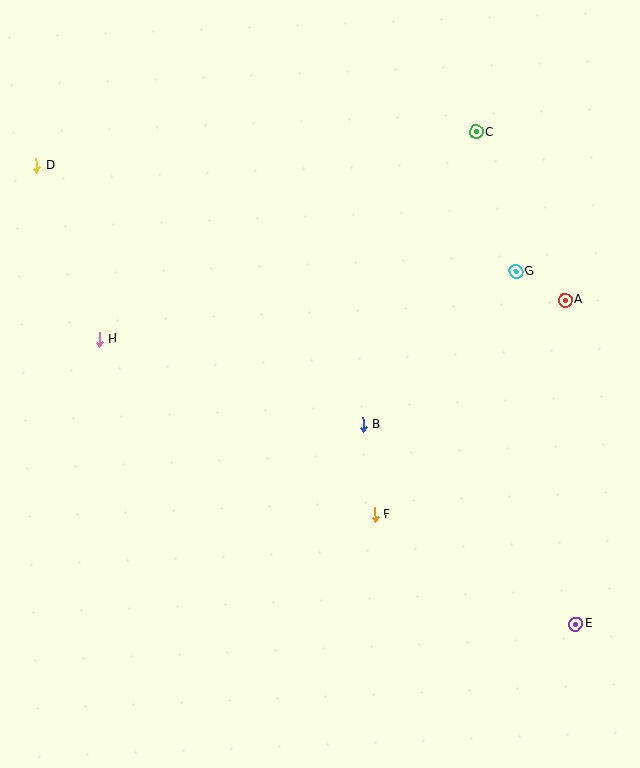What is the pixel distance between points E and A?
The distance between E and A is 324 pixels.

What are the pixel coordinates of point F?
Point F is at (375, 515).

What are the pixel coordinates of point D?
Point D is at (37, 165).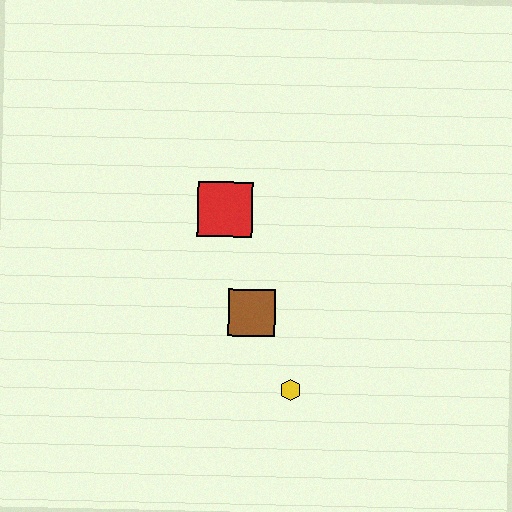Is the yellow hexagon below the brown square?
Yes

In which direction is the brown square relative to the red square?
The brown square is below the red square.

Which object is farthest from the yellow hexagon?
The red square is farthest from the yellow hexagon.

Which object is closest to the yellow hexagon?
The brown square is closest to the yellow hexagon.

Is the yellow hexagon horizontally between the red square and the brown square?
No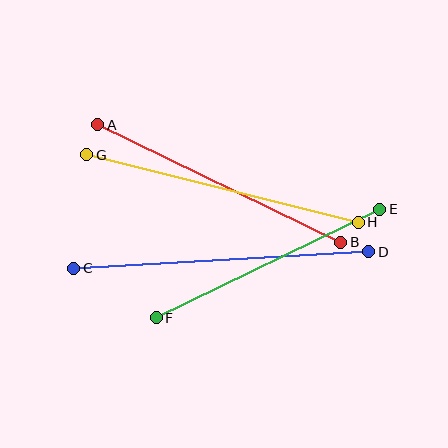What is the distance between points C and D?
The distance is approximately 296 pixels.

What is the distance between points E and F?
The distance is approximately 248 pixels.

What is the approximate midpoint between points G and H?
The midpoint is at approximately (222, 189) pixels.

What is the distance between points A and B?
The distance is approximately 270 pixels.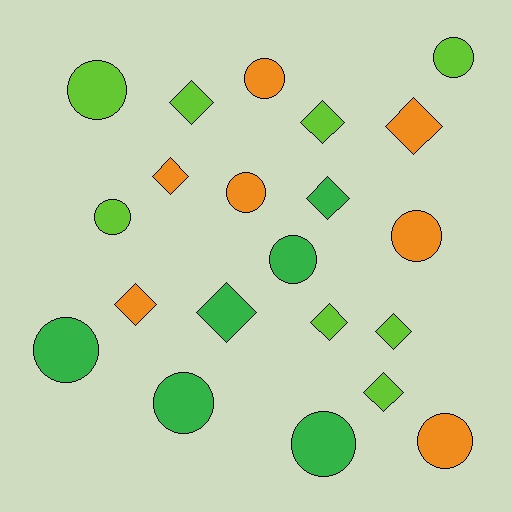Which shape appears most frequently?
Circle, with 11 objects.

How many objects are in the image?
There are 21 objects.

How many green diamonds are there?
There are 2 green diamonds.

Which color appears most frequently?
Lime, with 8 objects.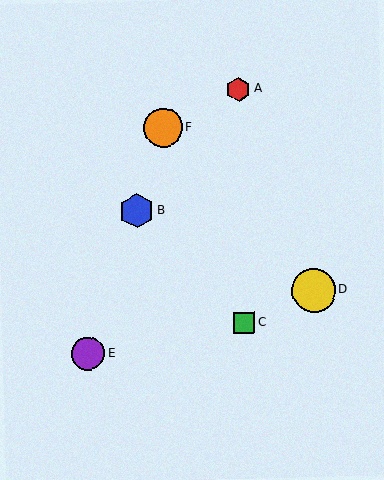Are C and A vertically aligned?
Yes, both are at x≈244.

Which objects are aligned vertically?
Objects A, C are aligned vertically.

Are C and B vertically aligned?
No, C is at x≈244 and B is at x≈137.